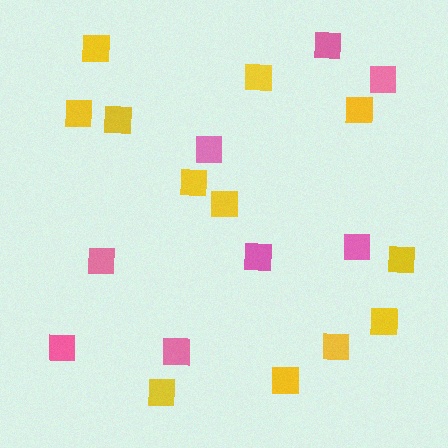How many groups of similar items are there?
There are 2 groups: one group of yellow squares (12) and one group of pink squares (8).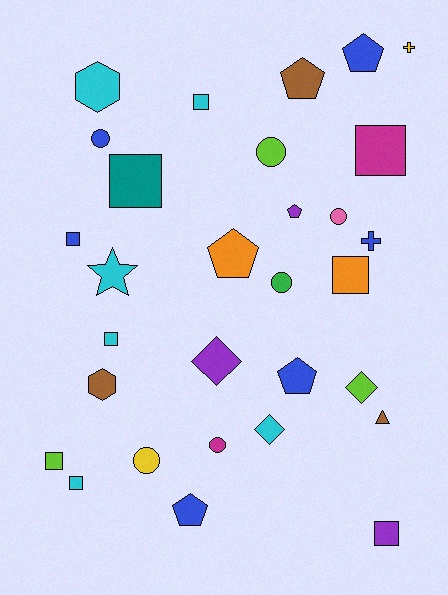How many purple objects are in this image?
There are 3 purple objects.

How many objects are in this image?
There are 30 objects.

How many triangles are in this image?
There is 1 triangle.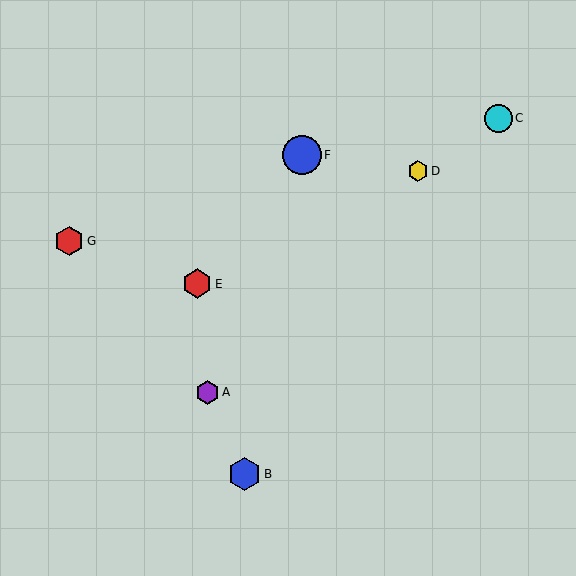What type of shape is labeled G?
Shape G is a red hexagon.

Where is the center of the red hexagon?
The center of the red hexagon is at (69, 241).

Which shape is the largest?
The blue circle (labeled F) is the largest.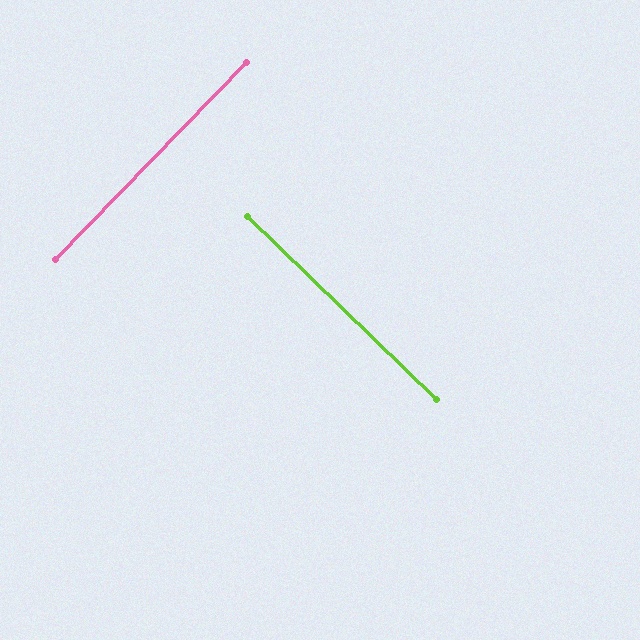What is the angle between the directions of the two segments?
Approximately 90 degrees.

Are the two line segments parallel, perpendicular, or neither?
Perpendicular — they meet at approximately 90°.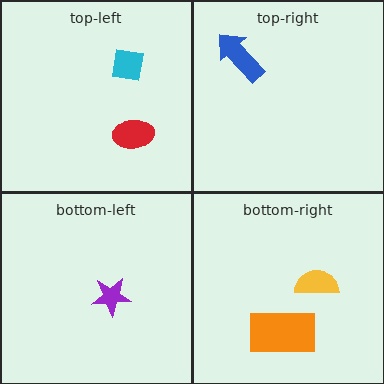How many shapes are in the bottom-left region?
1.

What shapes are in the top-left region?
The red ellipse, the cyan square.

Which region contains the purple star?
The bottom-left region.